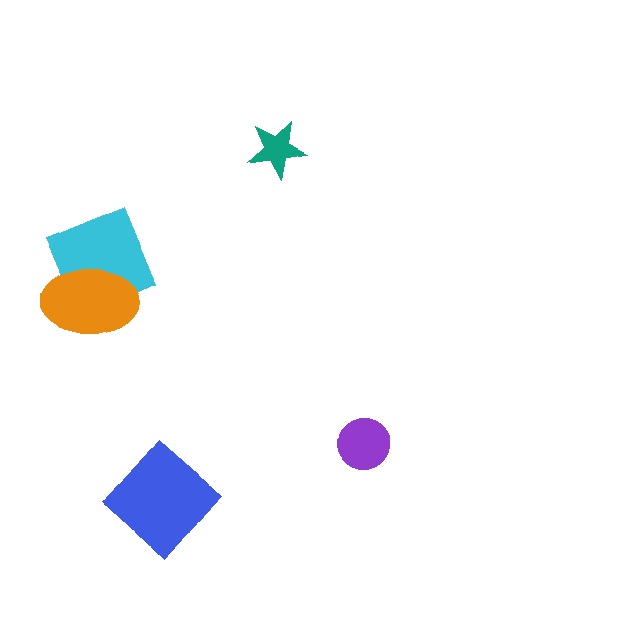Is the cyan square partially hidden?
Yes, it is partially covered by another shape.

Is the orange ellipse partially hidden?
No, no other shape covers it.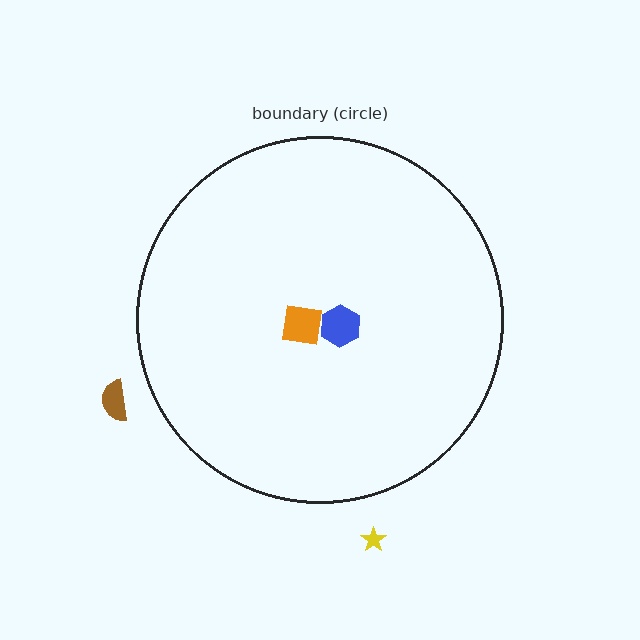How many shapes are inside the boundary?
2 inside, 2 outside.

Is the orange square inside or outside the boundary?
Inside.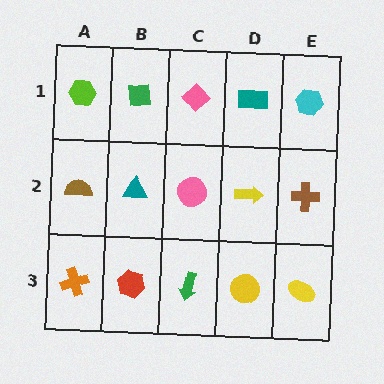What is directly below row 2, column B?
A red hexagon.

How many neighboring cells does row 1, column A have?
2.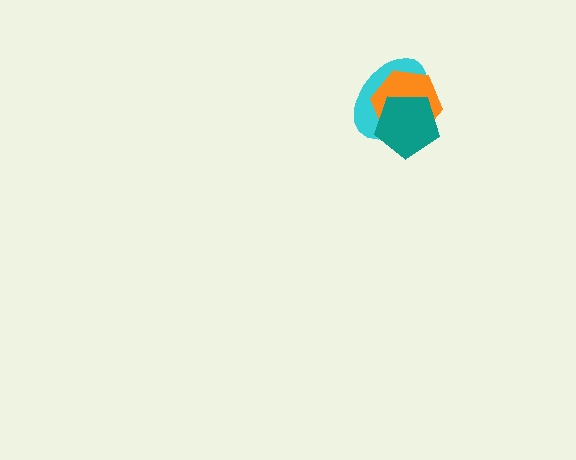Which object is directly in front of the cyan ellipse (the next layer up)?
The orange hexagon is directly in front of the cyan ellipse.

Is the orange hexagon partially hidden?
Yes, it is partially covered by another shape.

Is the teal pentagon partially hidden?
No, no other shape covers it.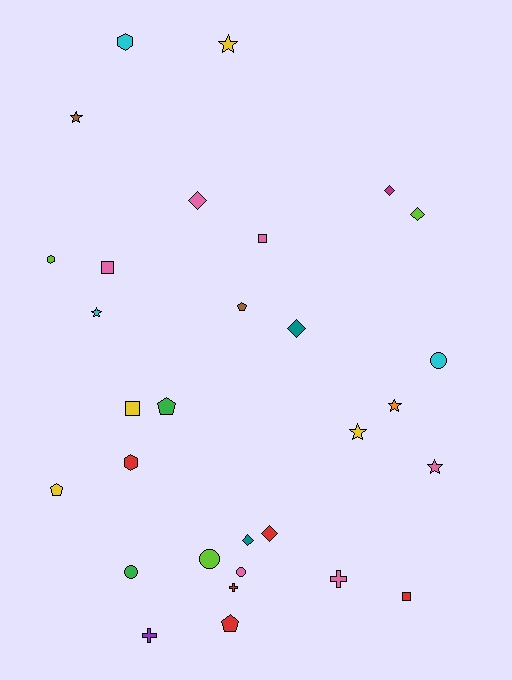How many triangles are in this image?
There are no triangles.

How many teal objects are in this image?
There are 2 teal objects.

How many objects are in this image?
There are 30 objects.